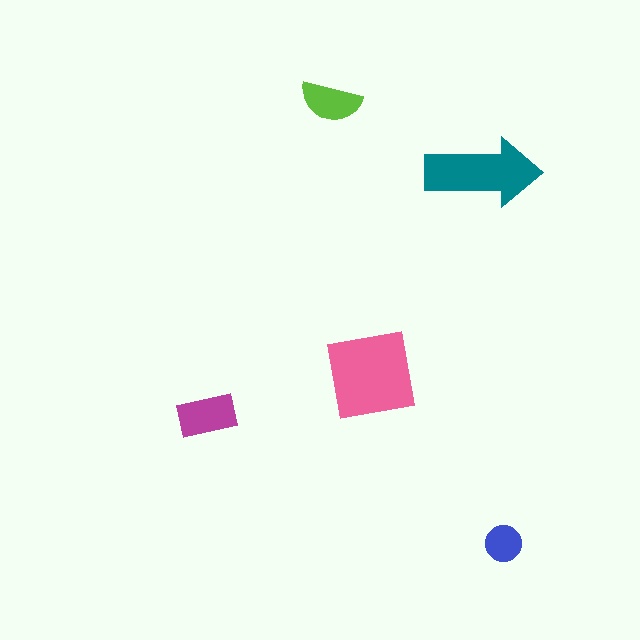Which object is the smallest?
The blue circle.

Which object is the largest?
The pink square.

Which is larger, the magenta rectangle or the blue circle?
The magenta rectangle.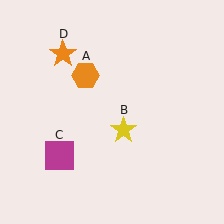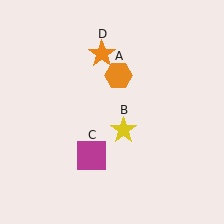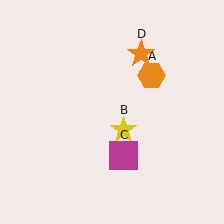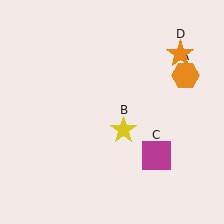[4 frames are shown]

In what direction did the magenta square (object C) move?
The magenta square (object C) moved right.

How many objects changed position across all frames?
3 objects changed position: orange hexagon (object A), magenta square (object C), orange star (object D).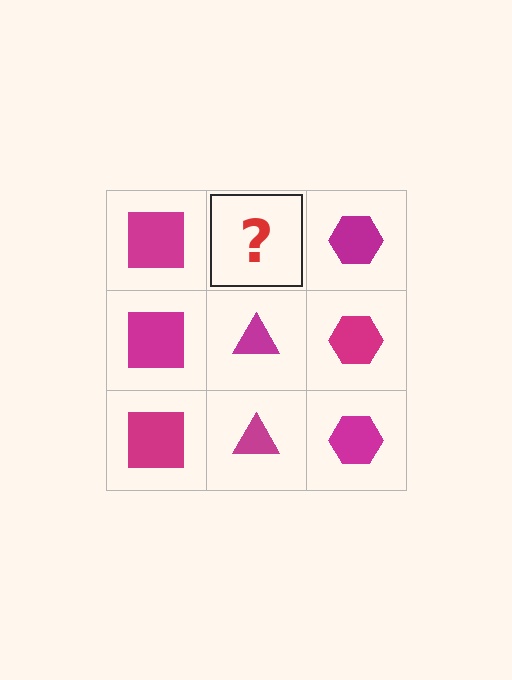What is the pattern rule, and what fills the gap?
The rule is that each column has a consistent shape. The gap should be filled with a magenta triangle.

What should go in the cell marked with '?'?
The missing cell should contain a magenta triangle.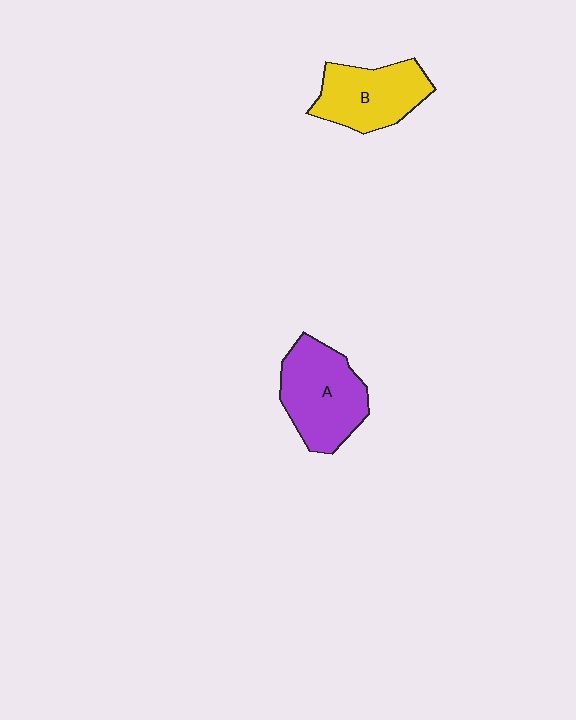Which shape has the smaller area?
Shape B (yellow).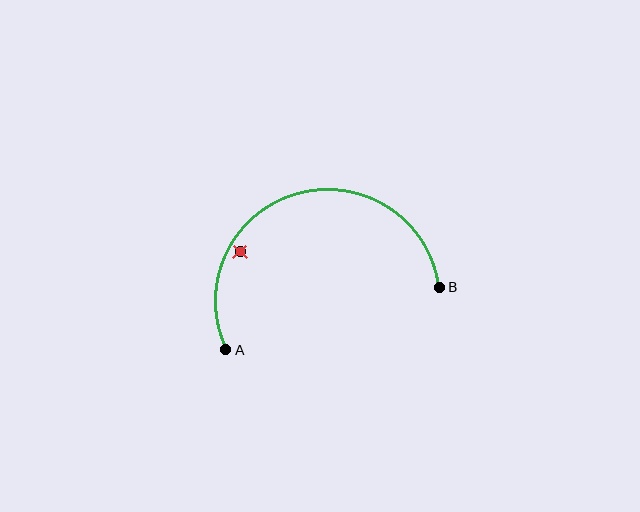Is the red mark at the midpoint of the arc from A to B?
No — the red mark does not lie on the arc at all. It sits slightly inside the curve.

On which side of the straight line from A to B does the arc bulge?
The arc bulges above the straight line connecting A and B.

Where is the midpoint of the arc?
The arc midpoint is the point on the curve farthest from the straight line joining A and B. It sits above that line.